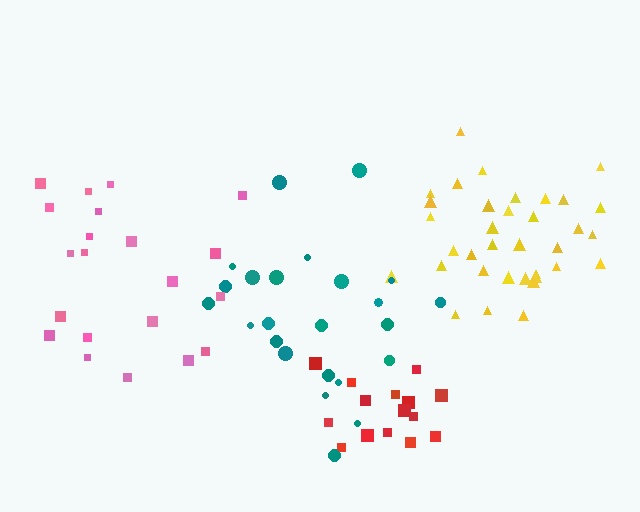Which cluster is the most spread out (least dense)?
Teal.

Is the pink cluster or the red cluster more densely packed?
Red.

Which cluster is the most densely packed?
Red.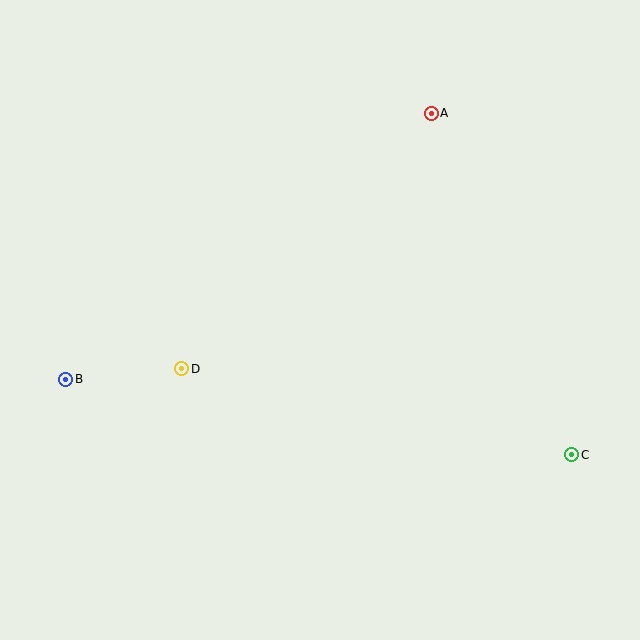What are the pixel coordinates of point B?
Point B is at (66, 379).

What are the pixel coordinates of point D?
Point D is at (182, 369).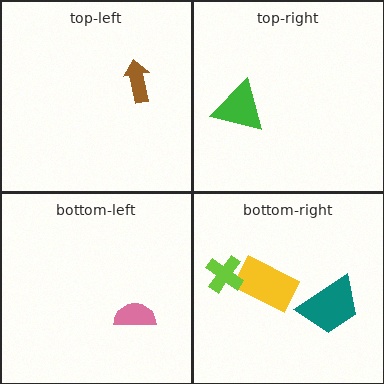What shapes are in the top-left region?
The brown arrow.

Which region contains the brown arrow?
The top-left region.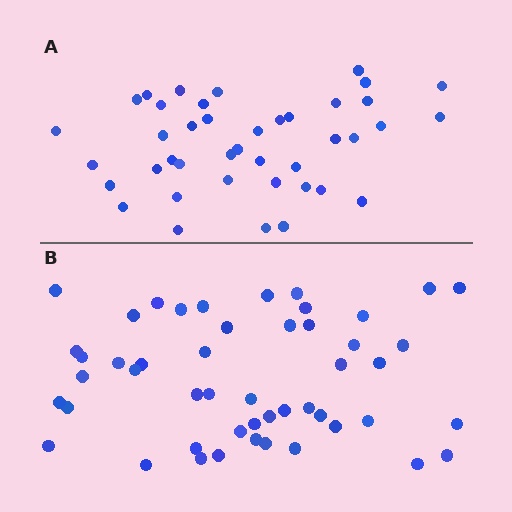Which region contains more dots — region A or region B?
Region B (the bottom region) has more dots.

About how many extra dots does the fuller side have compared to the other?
Region B has roughly 8 or so more dots than region A.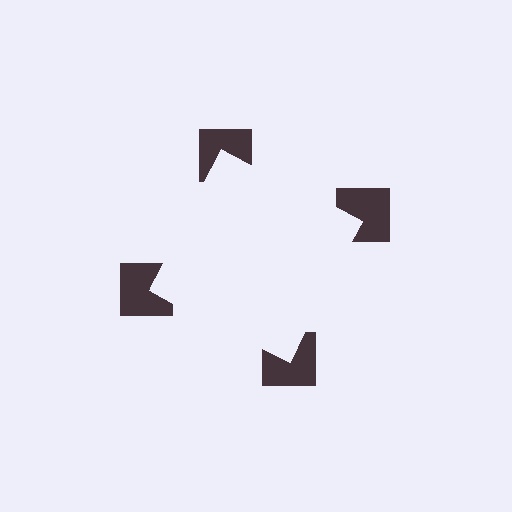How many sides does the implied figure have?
4 sides.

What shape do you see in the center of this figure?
An illusory square — its edges are inferred from the aligned wedge cuts in the notched squares, not physically drawn.